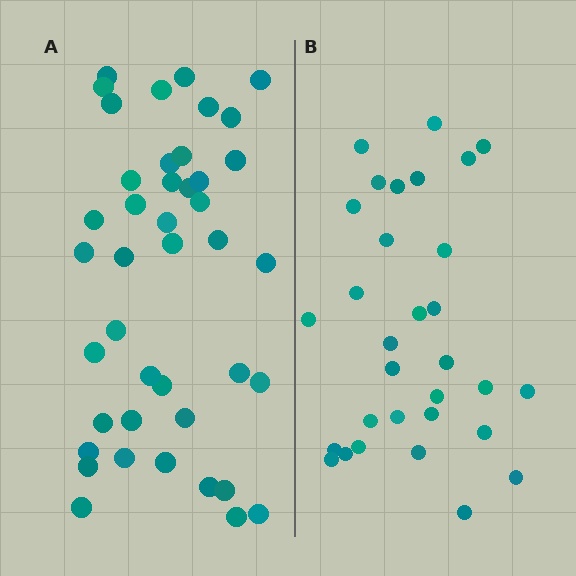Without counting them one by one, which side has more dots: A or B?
Region A (the left region) has more dots.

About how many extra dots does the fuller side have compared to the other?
Region A has roughly 12 or so more dots than region B.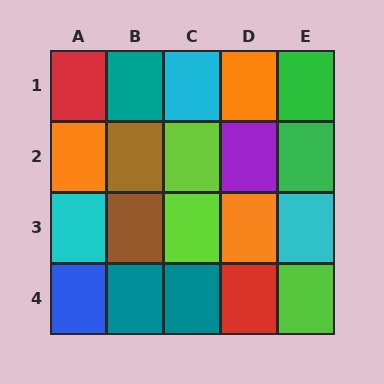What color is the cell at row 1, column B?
Teal.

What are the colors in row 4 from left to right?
Blue, teal, teal, red, lime.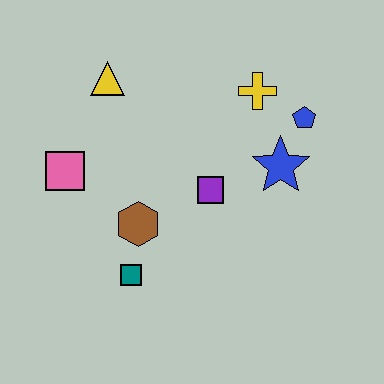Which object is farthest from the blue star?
The pink square is farthest from the blue star.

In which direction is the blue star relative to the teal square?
The blue star is to the right of the teal square.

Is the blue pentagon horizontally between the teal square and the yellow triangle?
No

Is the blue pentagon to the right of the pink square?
Yes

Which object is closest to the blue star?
The blue pentagon is closest to the blue star.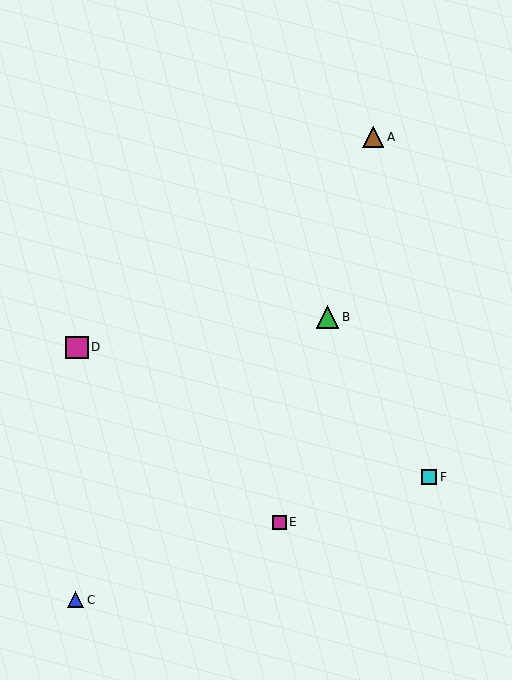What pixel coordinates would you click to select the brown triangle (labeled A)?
Click at (373, 137) to select the brown triangle A.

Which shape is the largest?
The green triangle (labeled B) is the largest.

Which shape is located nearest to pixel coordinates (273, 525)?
The magenta square (labeled E) at (279, 522) is nearest to that location.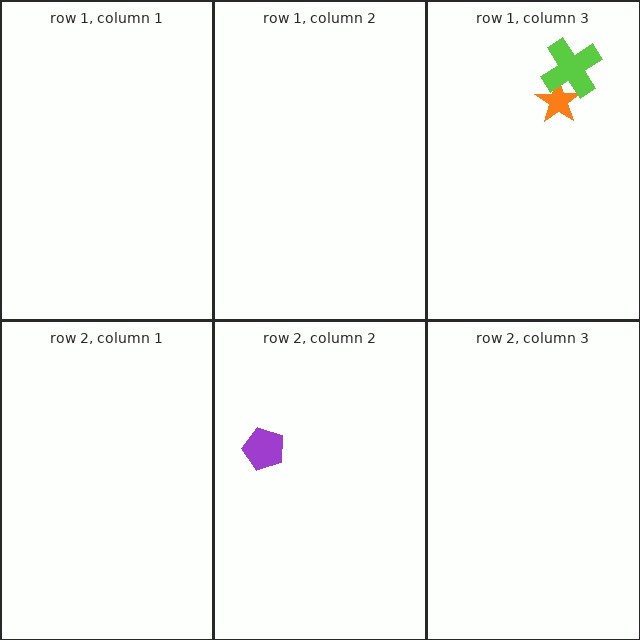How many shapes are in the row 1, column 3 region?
2.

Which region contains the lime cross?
The row 1, column 3 region.